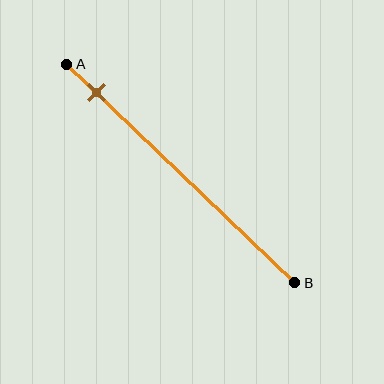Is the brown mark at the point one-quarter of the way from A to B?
No, the mark is at about 15% from A, not at the 25% one-quarter point.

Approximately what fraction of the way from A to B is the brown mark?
The brown mark is approximately 15% of the way from A to B.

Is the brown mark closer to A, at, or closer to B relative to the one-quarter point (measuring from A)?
The brown mark is closer to point A than the one-quarter point of segment AB.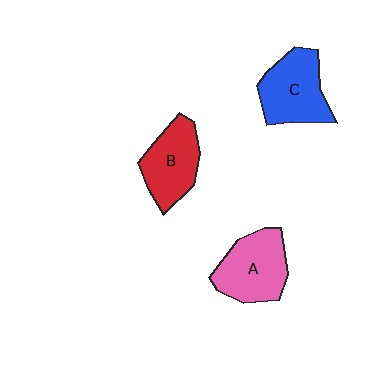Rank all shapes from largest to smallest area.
From largest to smallest: A (pink), C (blue), B (red).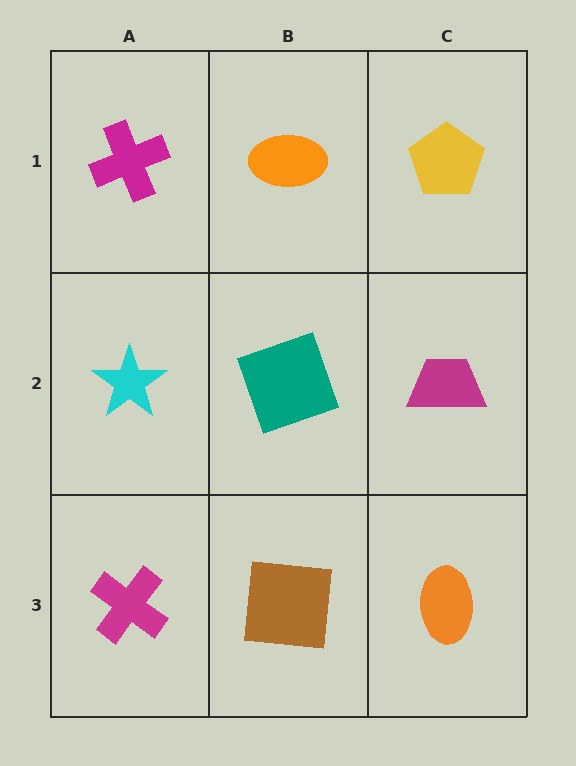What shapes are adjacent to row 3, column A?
A cyan star (row 2, column A), a brown square (row 3, column B).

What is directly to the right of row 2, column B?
A magenta trapezoid.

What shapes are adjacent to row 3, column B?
A teal square (row 2, column B), a magenta cross (row 3, column A), an orange ellipse (row 3, column C).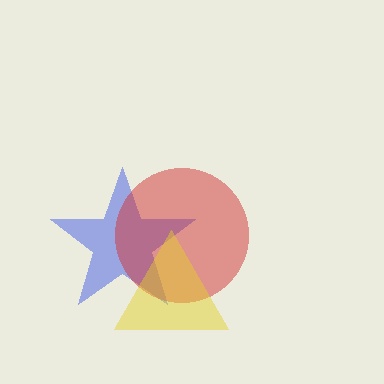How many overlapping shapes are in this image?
There are 3 overlapping shapes in the image.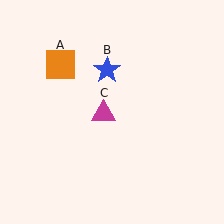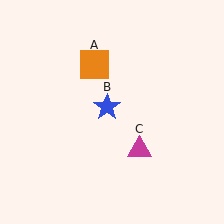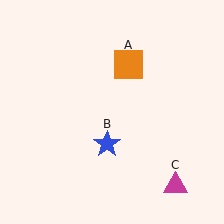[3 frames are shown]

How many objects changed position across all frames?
3 objects changed position: orange square (object A), blue star (object B), magenta triangle (object C).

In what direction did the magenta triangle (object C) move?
The magenta triangle (object C) moved down and to the right.